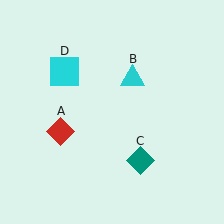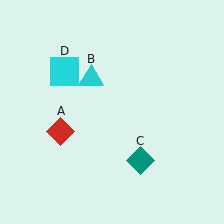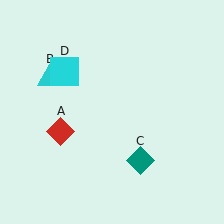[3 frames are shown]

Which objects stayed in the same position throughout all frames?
Red diamond (object A) and teal diamond (object C) and cyan square (object D) remained stationary.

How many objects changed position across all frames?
1 object changed position: cyan triangle (object B).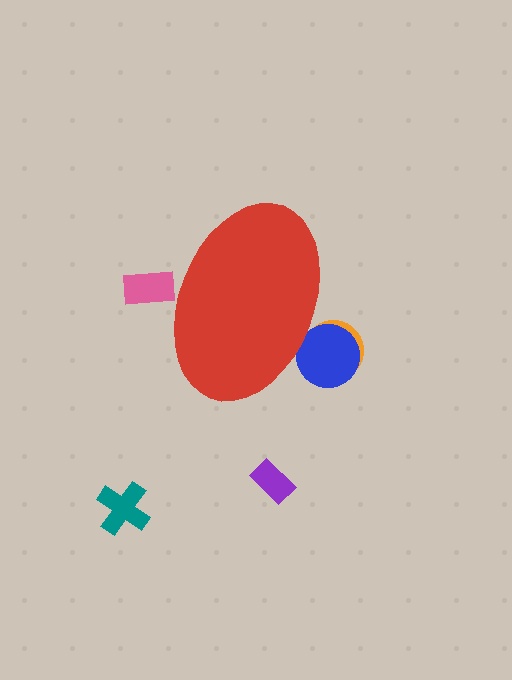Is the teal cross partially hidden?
No, the teal cross is fully visible.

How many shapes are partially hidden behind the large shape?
3 shapes are partially hidden.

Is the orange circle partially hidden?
Yes, the orange circle is partially hidden behind the red ellipse.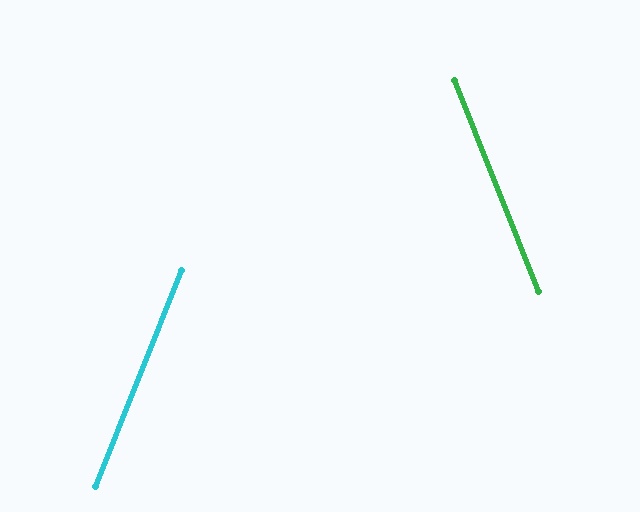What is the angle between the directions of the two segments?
Approximately 43 degrees.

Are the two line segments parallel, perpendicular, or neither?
Neither parallel nor perpendicular — they differ by about 43°.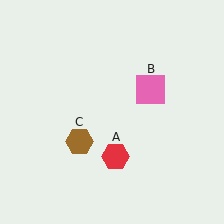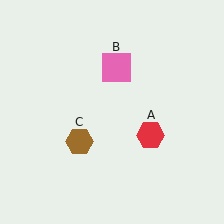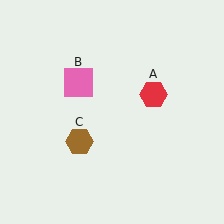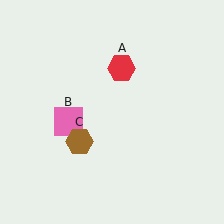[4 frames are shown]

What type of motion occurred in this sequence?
The red hexagon (object A), pink square (object B) rotated counterclockwise around the center of the scene.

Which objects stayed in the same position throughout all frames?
Brown hexagon (object C) remained stationary.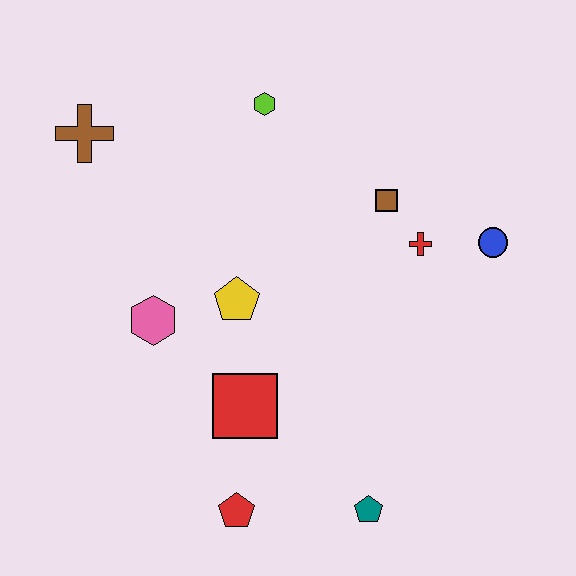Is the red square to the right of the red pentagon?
Yes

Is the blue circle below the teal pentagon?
No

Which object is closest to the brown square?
The red cross is closest to the brown square.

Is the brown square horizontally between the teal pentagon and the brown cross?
No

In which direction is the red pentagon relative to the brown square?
The red pentagon is below the brown square.